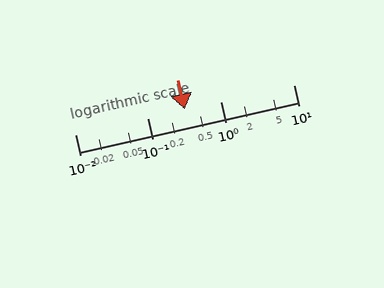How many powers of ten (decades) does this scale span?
The scale spans 3 decades, from 0.01 to 10.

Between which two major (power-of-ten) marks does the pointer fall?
The pointer is between 0.1 and 1.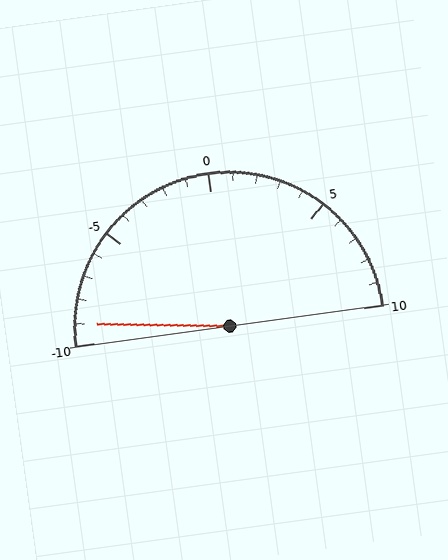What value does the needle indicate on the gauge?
The needle indicates approximately -9.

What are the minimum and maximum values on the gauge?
The gauge ranges from -10 to 10.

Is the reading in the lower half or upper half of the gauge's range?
The reading is in the lower half of the range (-10 to 10).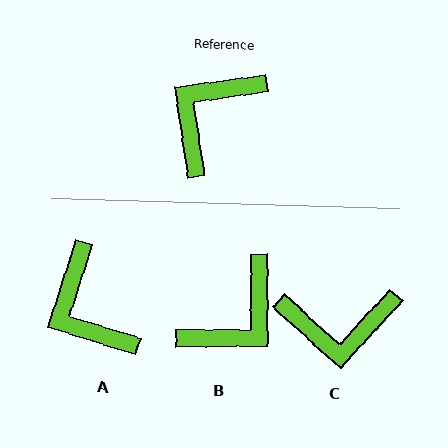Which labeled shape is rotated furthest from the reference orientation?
B, about 172 degrees away.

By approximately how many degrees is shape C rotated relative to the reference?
Approximately 129 degrees counter-clockwise.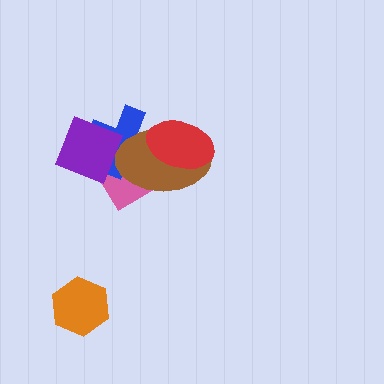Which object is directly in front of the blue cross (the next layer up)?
The brown ellipse is directly in front of the blue cross.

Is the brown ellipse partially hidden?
Yes, it is partially covered by another shape.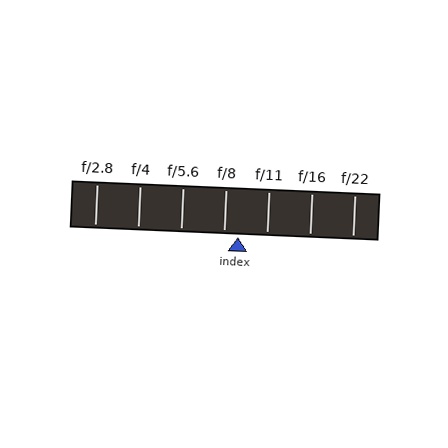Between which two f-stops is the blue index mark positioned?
The index mark is between f/8 and f/11.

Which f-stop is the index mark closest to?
The index mark is closest to f/8.